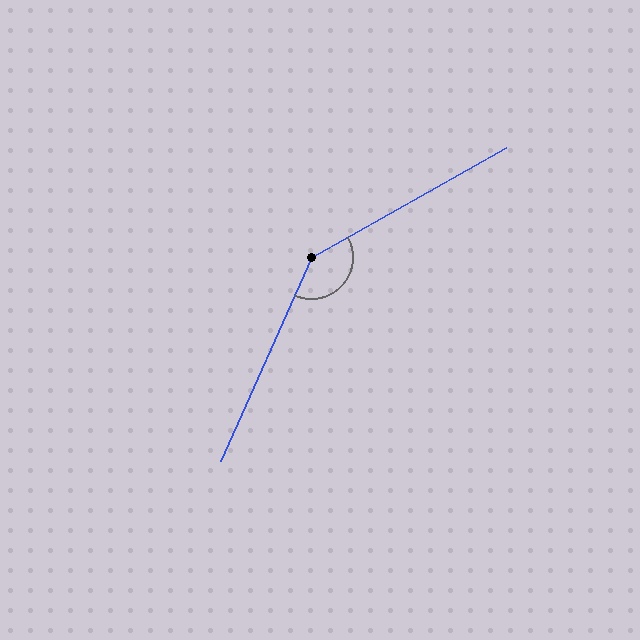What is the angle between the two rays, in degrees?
Approximately 144 degrees.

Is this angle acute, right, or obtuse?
It is obtuse.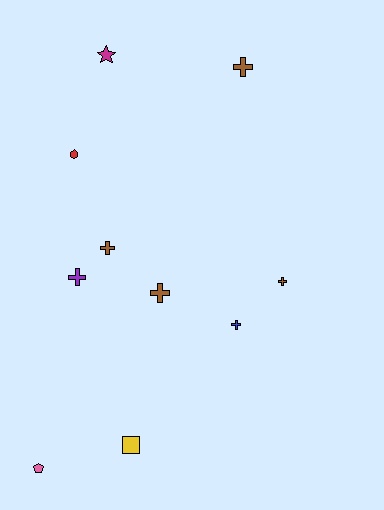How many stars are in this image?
There is 1 star.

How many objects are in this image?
There are 10 objects.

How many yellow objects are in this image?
There is 1 yellow object.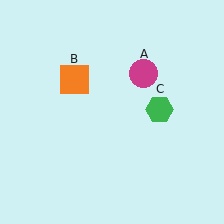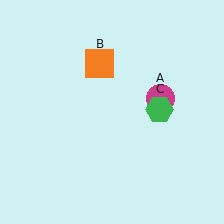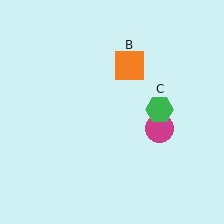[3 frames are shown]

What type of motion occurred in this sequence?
The magenta circle (object A), orange square (object B) rotated clockwise around the center of the scene.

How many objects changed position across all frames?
2 objects changed position: magenta circle (object A), orange square (object B).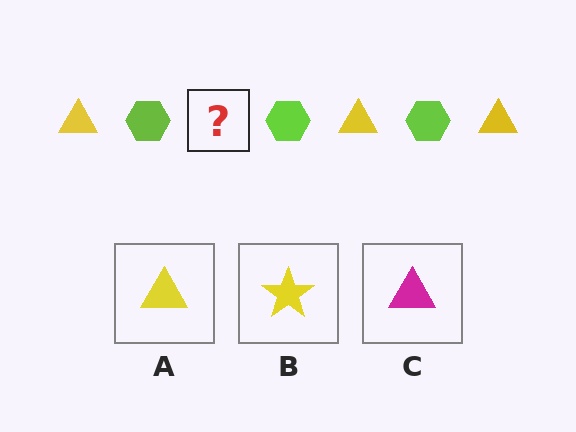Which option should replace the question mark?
Option A.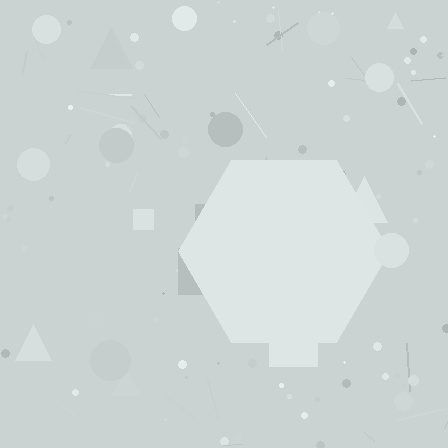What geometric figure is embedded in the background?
A hexagon is embedded in the background.